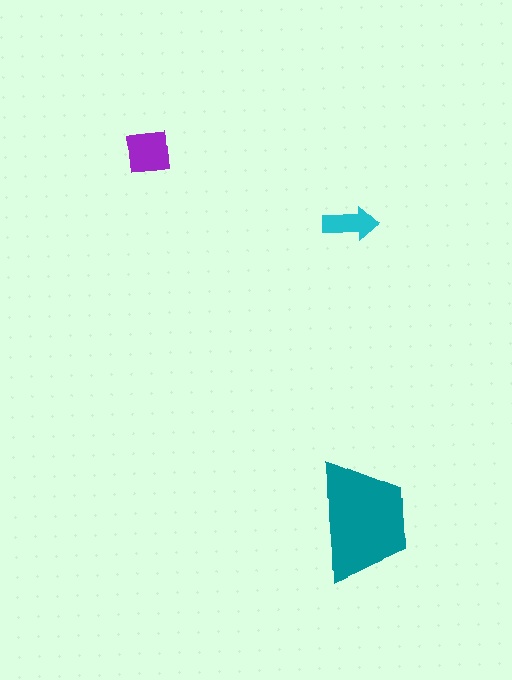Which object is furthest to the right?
The teal trapezoid is rightmost.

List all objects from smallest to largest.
The cyan arrow, the purple square, the teal trapezoid.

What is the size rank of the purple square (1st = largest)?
2nd.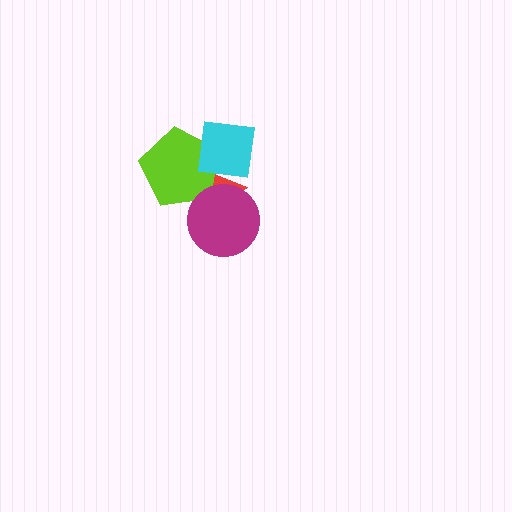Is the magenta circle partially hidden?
No, no other shape covers it.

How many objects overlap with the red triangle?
3 objects overlap with the red triangle.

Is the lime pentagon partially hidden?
Yes, it is partially covered by another shape.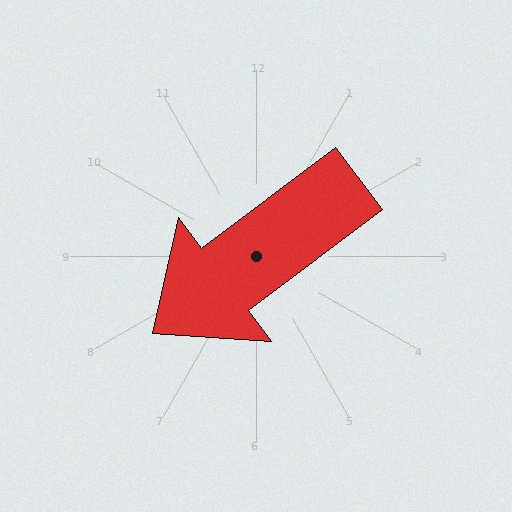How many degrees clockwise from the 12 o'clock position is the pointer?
Approximately 233 degrees.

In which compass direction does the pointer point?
Southwest.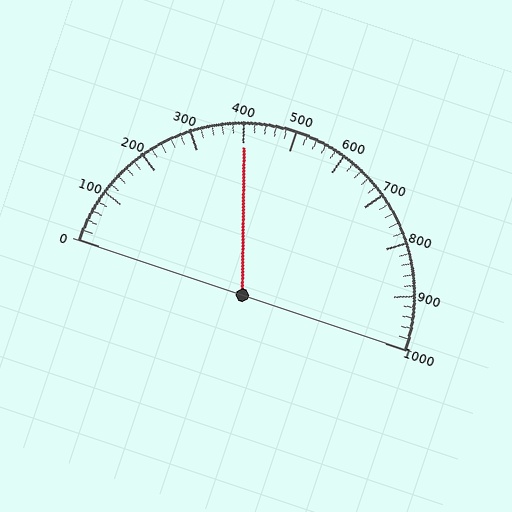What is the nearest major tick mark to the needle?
The nearest major tick mark is 400.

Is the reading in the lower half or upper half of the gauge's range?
The reading is in the lower half of the range (0 to 1000).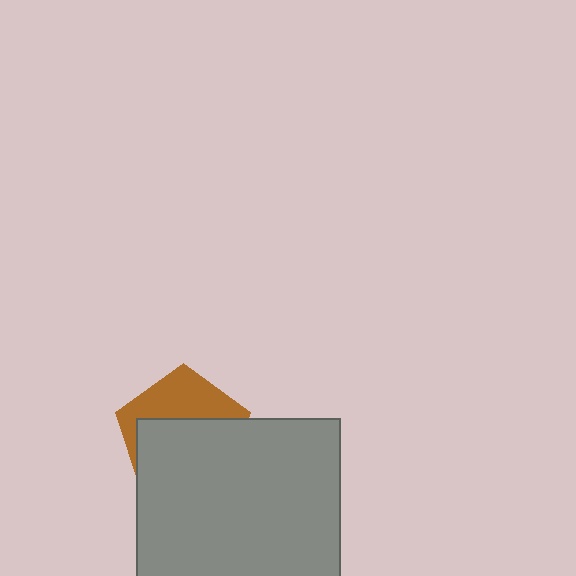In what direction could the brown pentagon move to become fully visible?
The brown pentagon could move up. That would shift it out from behind the gray square entirely.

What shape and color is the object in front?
The object in front is a gray square.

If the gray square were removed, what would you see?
You would see the complete brown pentagon.